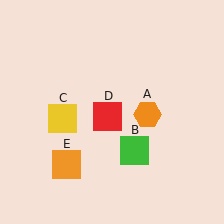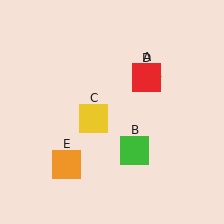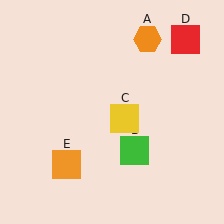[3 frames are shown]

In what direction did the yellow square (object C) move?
The yellow square (object C) moved right.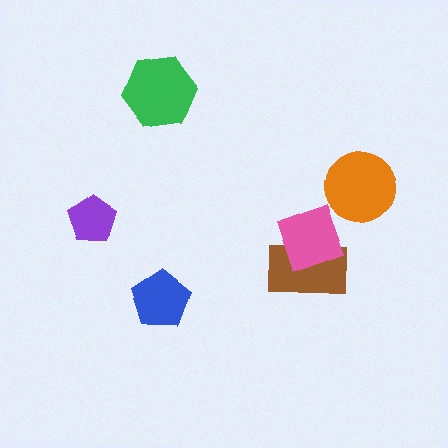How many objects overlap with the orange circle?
0 objects overlap with the orange circle.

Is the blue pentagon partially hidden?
No, no other shape covers it.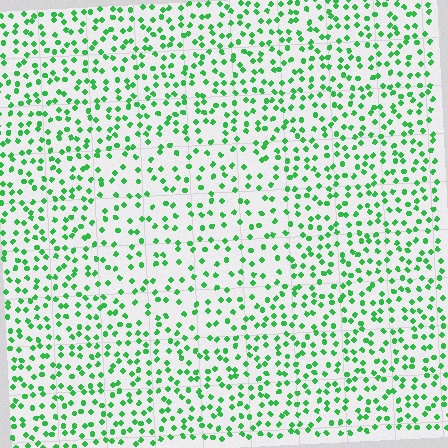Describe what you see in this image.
The image contains small green elements arranged at two different densities. A circle-shaped region is visible where the elements are less densely packed than the surrounding area.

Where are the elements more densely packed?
The elements are more densely packed outside the circle boundary.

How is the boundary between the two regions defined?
The boundary is defined by a change in element density (approximately 1.6x ratio). All elements are the same color, size, and shape.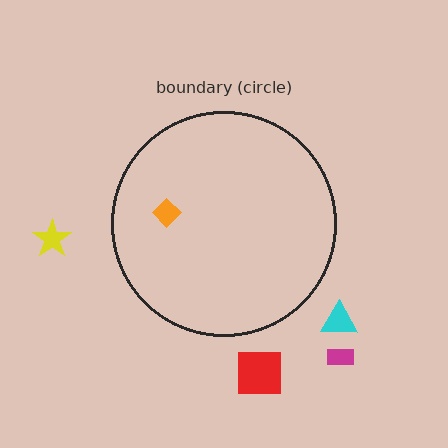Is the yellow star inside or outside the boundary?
Outside.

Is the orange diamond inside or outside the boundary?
Inside.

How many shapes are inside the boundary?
1 inside, 4 outside.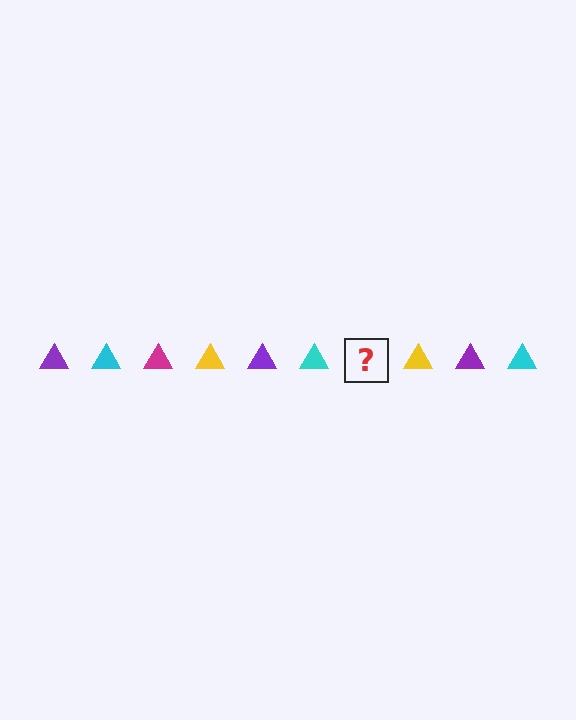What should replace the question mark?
The question mark should be replaced with a magenta triangle.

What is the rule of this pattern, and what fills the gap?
The rule is that the pattern cycles through purple, cyan, magenta, yellow triangles. The gap should be filled with a magenta triangle.